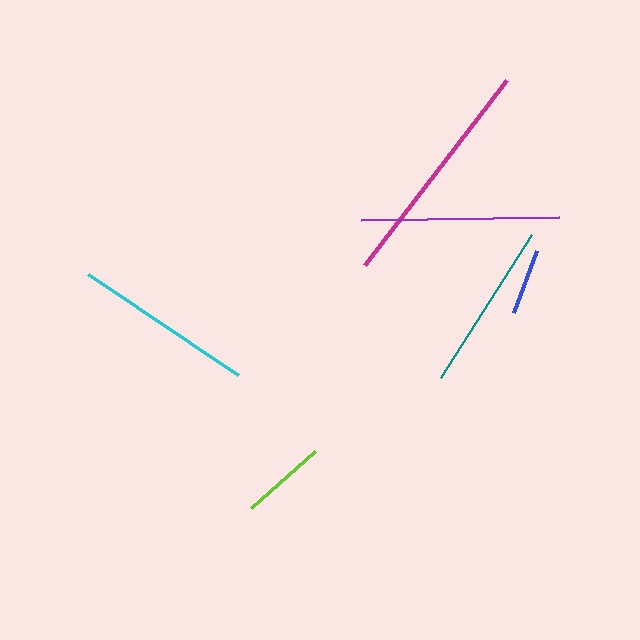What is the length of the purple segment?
The purple segment is approximately 198 pixels long.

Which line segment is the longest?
The magenta line is the longest at approximately 234 pixels.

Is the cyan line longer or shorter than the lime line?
The cyan line is longer than the lime line.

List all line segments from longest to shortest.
From longest to shortest: magenta, purple, cyan, teal, lime, blue.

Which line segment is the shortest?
The blue line is the shortest at approximately 67 pixels.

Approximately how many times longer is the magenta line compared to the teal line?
The magenta line is approximately 1.4 times the length of the teal line.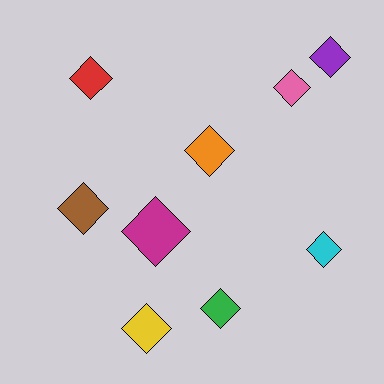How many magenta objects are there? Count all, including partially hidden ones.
There is 1 magenta object.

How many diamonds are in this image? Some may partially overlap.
There are 9 diamonds.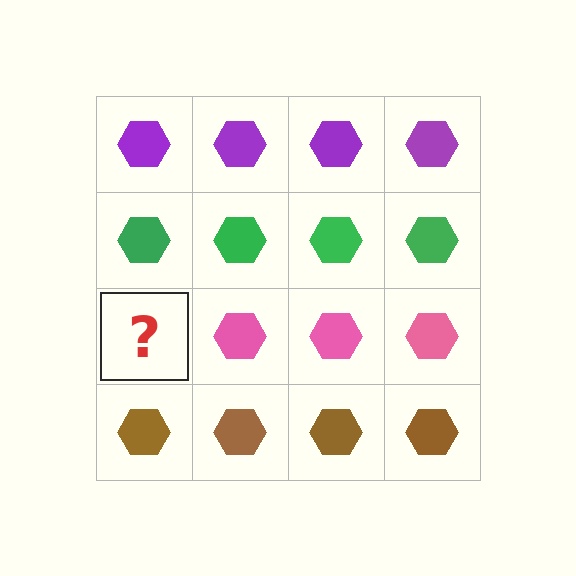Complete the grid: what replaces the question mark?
The question mark should be replaced with a pink hexagon.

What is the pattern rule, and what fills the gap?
The rule is that each row has a consistent color. The gap should be filled with a pink hexagon.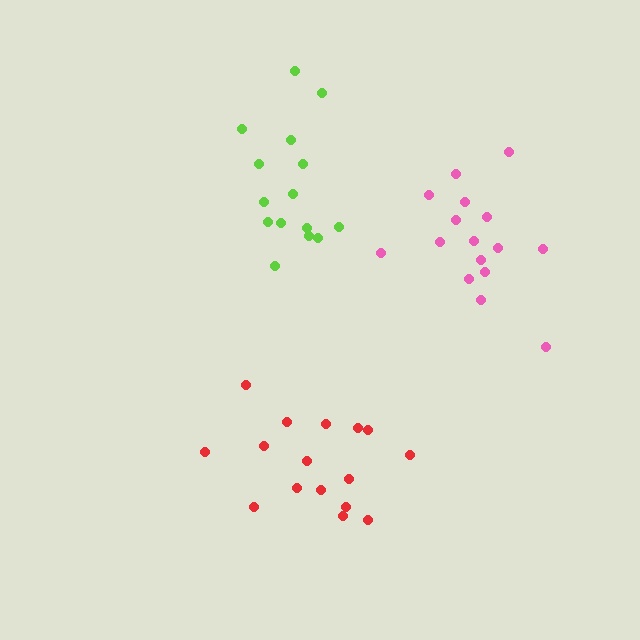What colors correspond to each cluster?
The clusters are colored: lime, pink, red.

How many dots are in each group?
Group 1: 15 dots, Group 2: 16 dots, Group 3: 16 dots (47 total).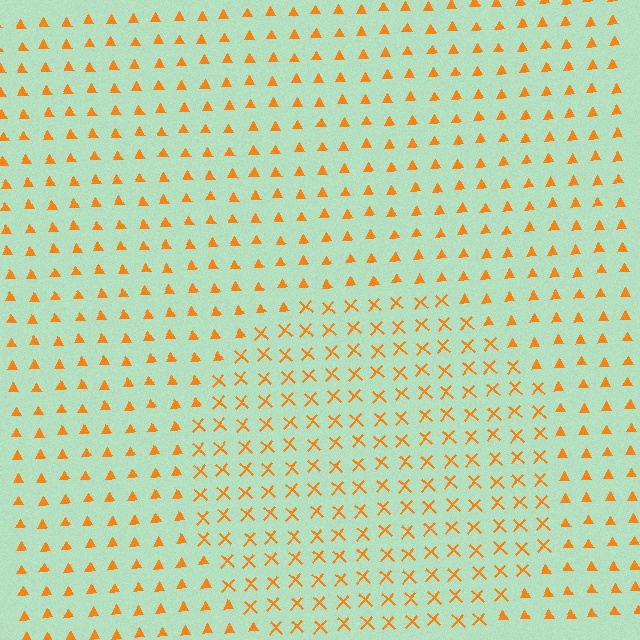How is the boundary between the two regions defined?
The boundary is defined by a change in element shape: X marks inside vs. triangles outside. All elements share the same color and spacing.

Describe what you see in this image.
The image is filled with small orange elements arranged in a uniform grid. A circle-shaped region contains X marks, while the surrounding area contains triangles. The boundary is defined purely by the change in element shape.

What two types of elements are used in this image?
The image uses X marks inside the circle region and triangles outside it.